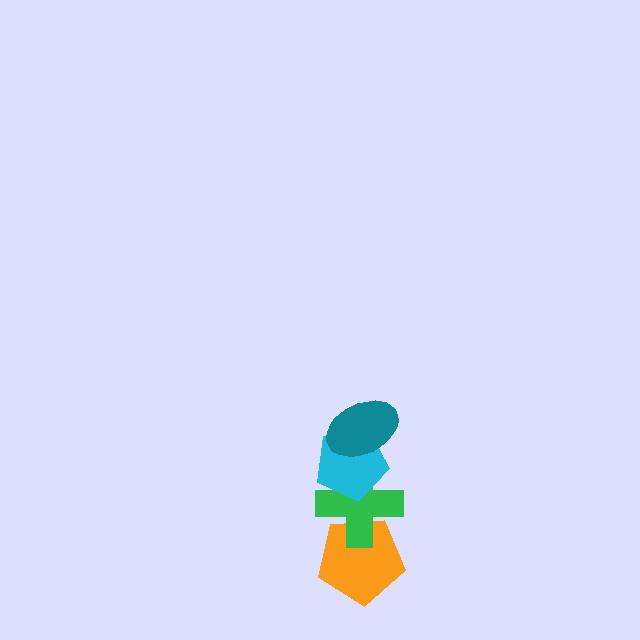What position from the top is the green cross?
The green cross is 3rd from the top.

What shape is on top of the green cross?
The cyan pentagon is on top of the green cross.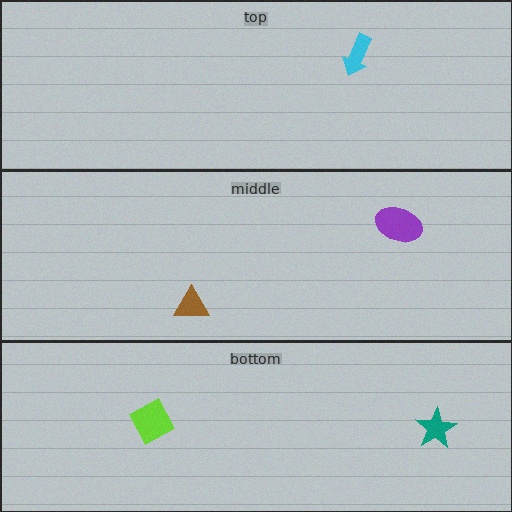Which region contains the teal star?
The bottom region.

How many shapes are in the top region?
1.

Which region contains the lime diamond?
The bottom region.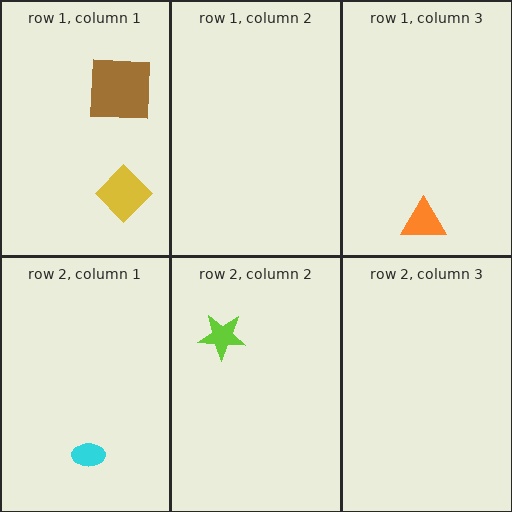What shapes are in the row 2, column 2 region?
The lime star.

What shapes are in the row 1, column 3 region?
The orange triangle.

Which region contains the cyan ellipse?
The row 2, column 1 region.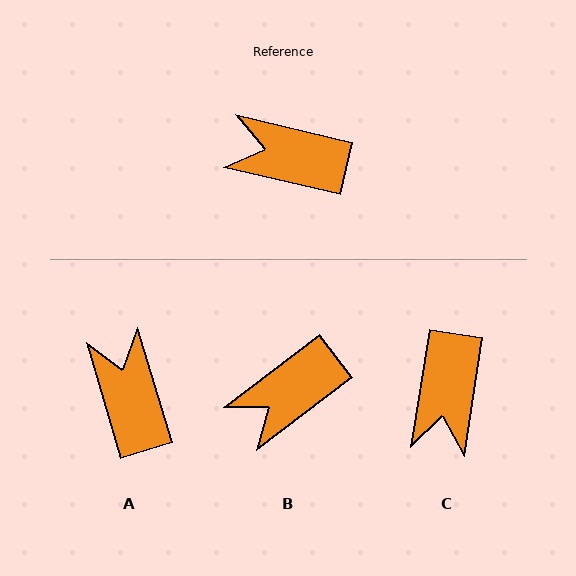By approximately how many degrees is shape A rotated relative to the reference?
Approximately 60 degrees clockwise.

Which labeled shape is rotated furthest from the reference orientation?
C, about 94 degrees away.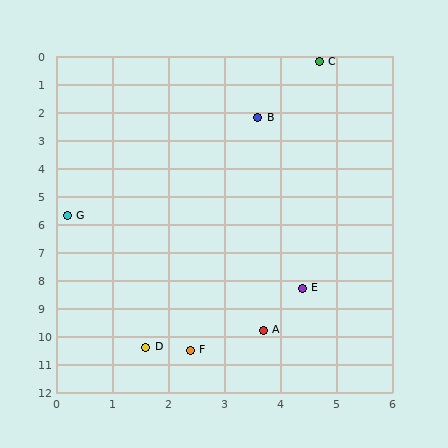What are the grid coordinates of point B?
Point B is at approximately (3.6, 2.2).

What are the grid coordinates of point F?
Point F is at approximately (2.4, 10.5).